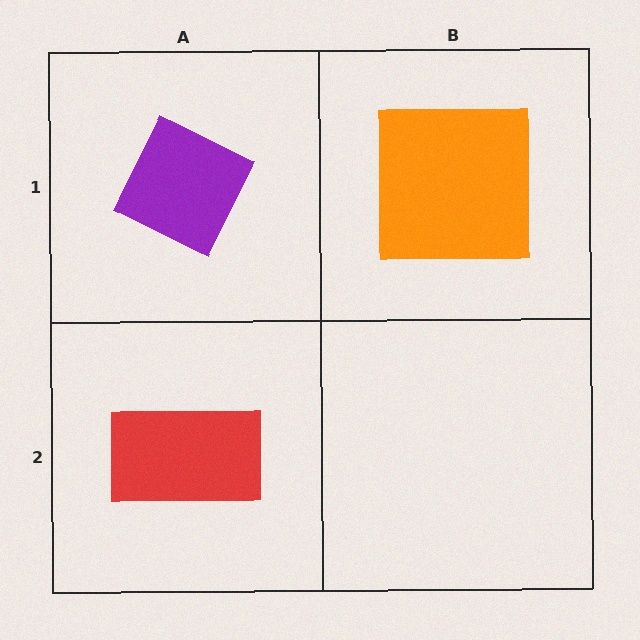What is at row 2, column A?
A red rectangle.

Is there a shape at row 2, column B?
No, that cell is empty.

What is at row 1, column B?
An orange square.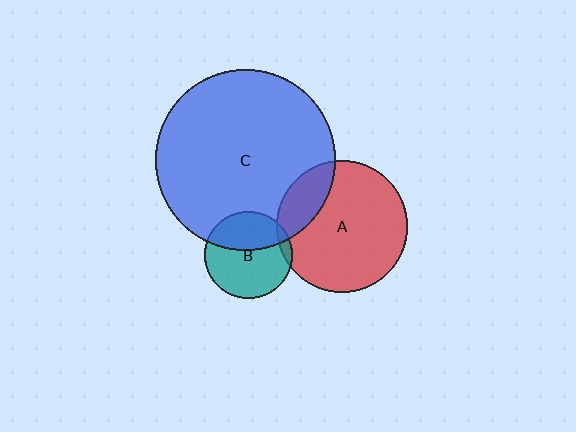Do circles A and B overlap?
Yes.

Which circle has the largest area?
Circle C (blue).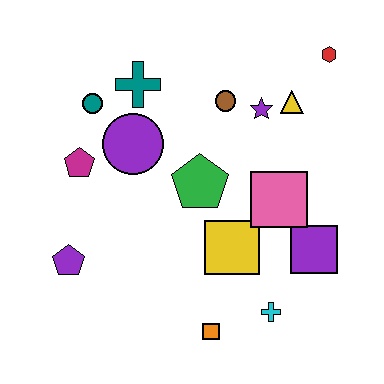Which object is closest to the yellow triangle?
The purple star is closest to the yellow triangle.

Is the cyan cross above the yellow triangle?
No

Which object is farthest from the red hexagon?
The purple pentagon is farthest from the red hexagon.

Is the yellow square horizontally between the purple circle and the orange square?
No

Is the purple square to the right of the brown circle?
Yes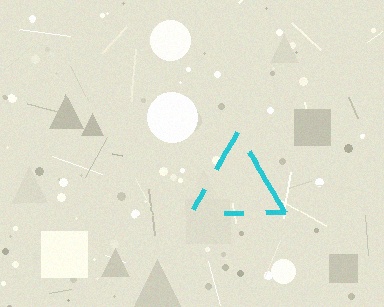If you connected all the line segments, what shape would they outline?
They would outline a triangle.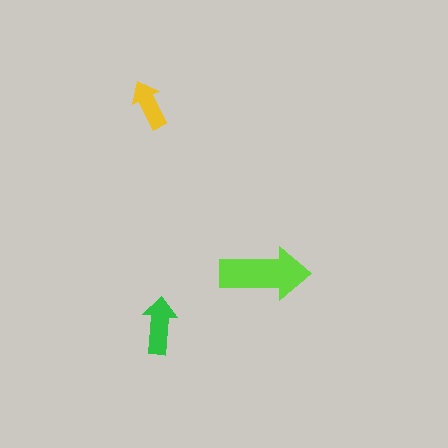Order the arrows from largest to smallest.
the lime one, the green one, the yellow one.